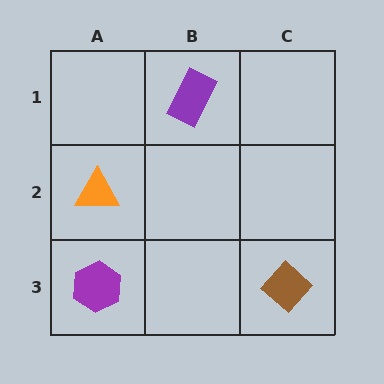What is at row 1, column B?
A purple rectangle.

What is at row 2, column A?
An orange triangle.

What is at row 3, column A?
A purple hexagon.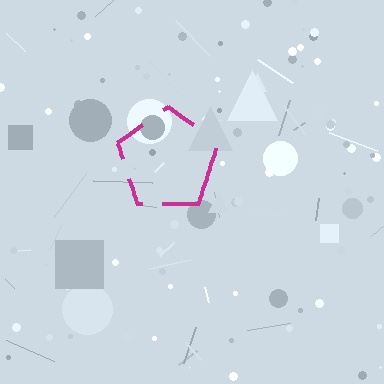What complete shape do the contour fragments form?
The contour fragments form a pentagon.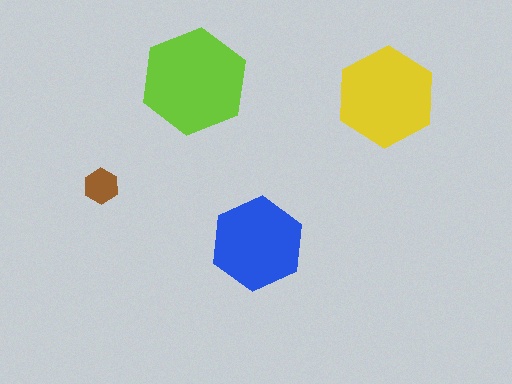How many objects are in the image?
There are 4 objects in the image.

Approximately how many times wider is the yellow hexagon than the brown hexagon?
About 3 times wider.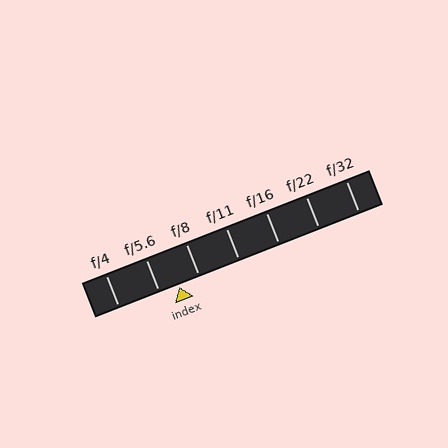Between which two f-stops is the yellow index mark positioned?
The index mark is between f/5.6 and f/8.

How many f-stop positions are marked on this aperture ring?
There are 7 f-stop positions marked.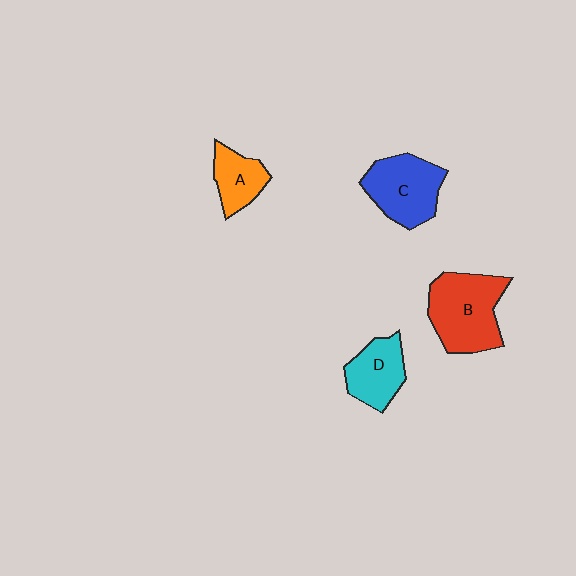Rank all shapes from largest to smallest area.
From largest to smallest: B (red), C (blue), D (cyan), A (orange).